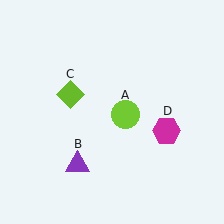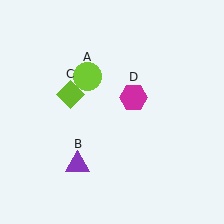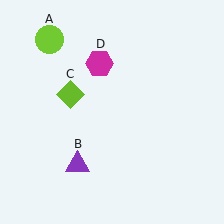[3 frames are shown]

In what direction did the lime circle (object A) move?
The lime circle (object A) moved up and to the left.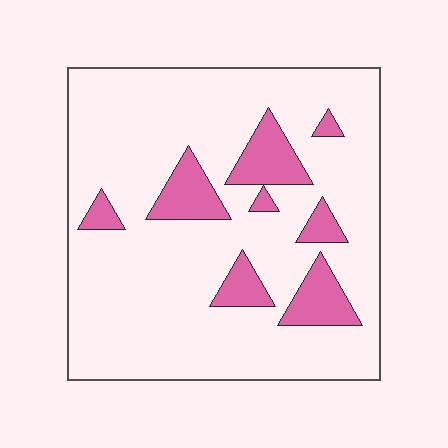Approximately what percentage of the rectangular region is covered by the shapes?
Approximately 15%.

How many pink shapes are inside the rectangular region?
8.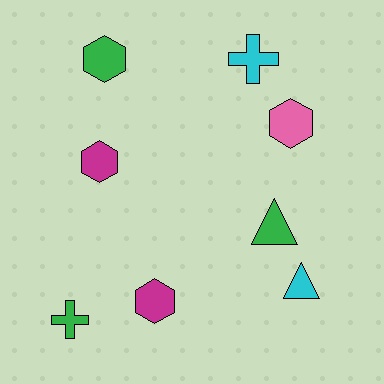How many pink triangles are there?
There are no pink triangles.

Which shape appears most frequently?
Hexagon, with 4 objects.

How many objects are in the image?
There are 8 objects.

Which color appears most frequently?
Green, with 3 objects.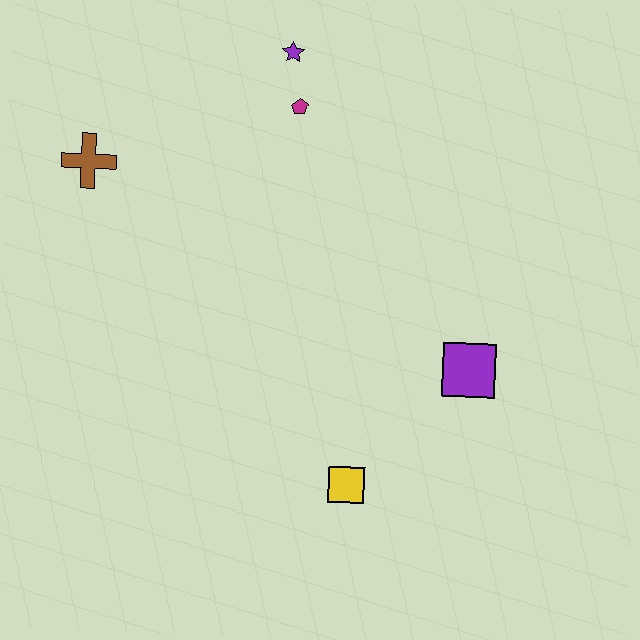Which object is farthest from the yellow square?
The purple star is farthest from the yellow square.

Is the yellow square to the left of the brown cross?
No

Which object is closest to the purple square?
The yellow square is closest to the purple square.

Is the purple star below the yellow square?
No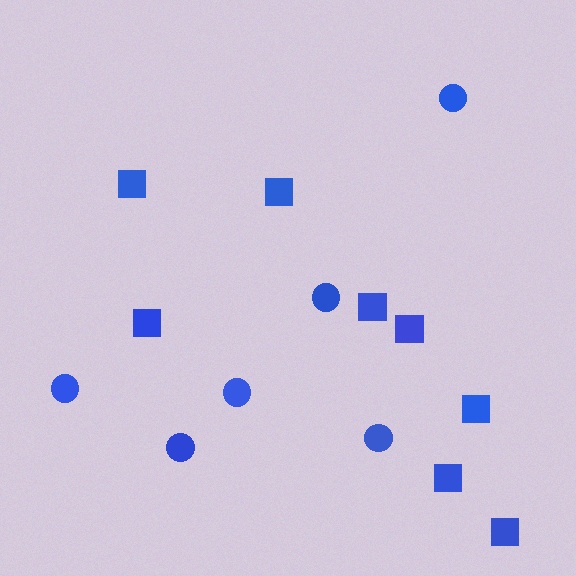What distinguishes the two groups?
There are 2 groups: one group of circles (6) and one group of squares (8).